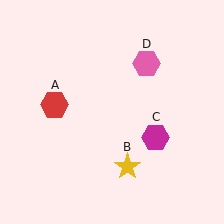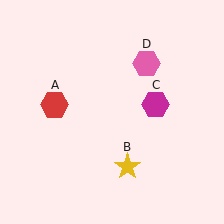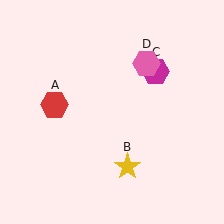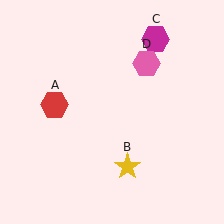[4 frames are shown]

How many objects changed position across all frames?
1 object changed position: magenta hexagon (object C).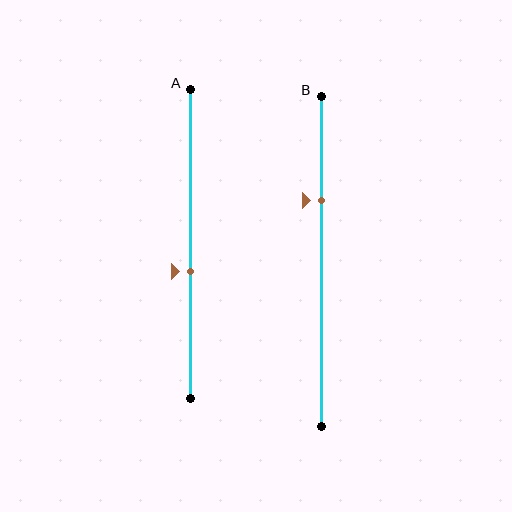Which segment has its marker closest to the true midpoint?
Segment A has its marker closest to the true midpoint.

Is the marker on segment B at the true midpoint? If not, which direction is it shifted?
No, the marker on segment B is shifted upward by about 19% of the segment length.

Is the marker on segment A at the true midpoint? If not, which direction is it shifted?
No, the marker on segment A is shifted downward by about 9% of the segment length.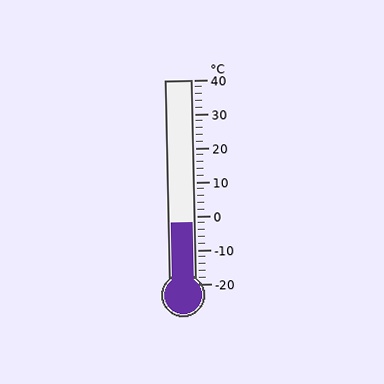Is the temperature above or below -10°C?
The temperature is above -10°C.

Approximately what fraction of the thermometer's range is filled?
The thermometer is filled to approximately 30% of its range.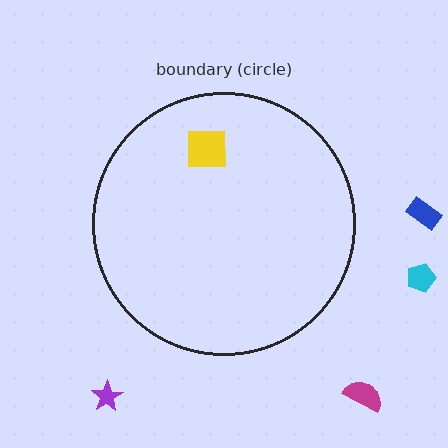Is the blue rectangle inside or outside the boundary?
Outside.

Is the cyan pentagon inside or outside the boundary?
Outside.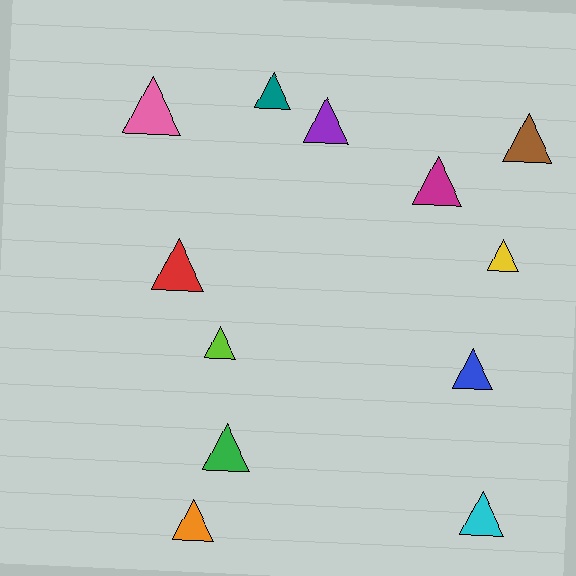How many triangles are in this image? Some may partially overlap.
There are 12 triangles.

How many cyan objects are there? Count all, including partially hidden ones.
There is 1 cyan object.